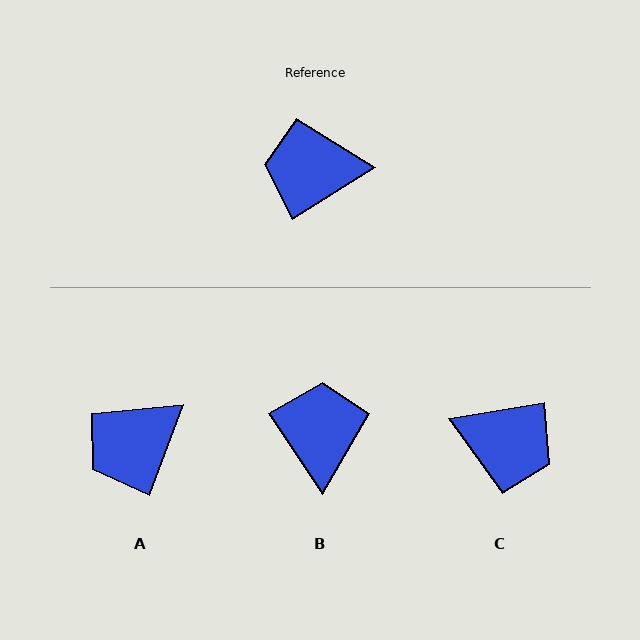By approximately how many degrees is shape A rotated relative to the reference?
Approximately 38 degrees counter-clockwise.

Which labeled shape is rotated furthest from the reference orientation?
C, about 157 degrees away.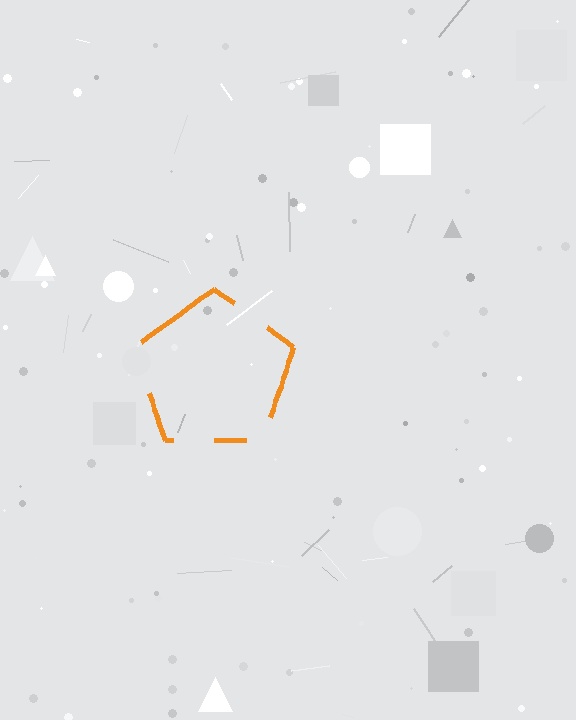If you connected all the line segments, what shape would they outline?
They would outline a pentagon.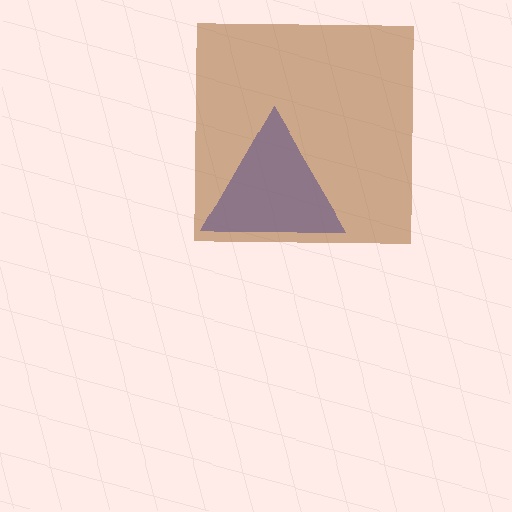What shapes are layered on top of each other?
The layered shapes are: a blue triangle, a brown square.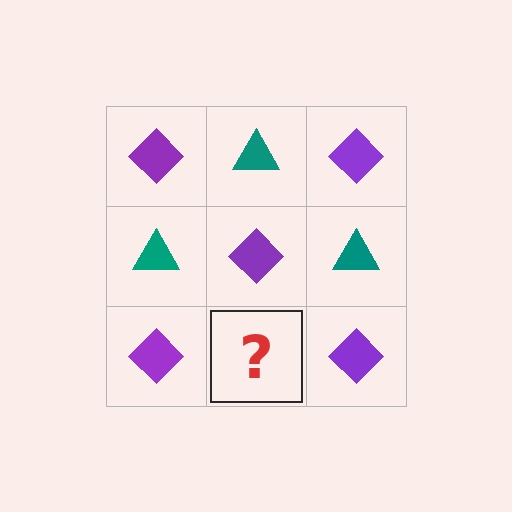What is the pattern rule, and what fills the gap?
The rule is that it alternates purple diamond and teal triangle in a checkerboard pattern. The gap should be filled with a teal triangle.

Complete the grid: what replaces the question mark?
The question mark should be replaced with a teal triangle.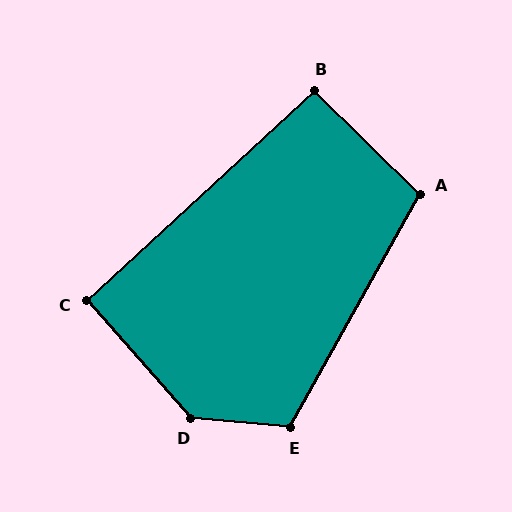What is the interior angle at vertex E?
Approximately 114 degrees (obtuse).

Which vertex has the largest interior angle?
D, at approximately 137 degrees.